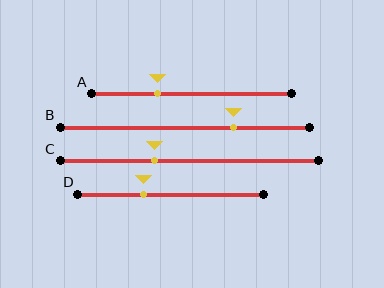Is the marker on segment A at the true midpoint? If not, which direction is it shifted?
No, the marker on segment A is shifted to the left by about 17% of the segment length.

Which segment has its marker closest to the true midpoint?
Segment C has its marker closest to the true midpoint.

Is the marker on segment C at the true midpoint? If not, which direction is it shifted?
No, the marker on segment C is shifted to the left by about 13% of the segment length.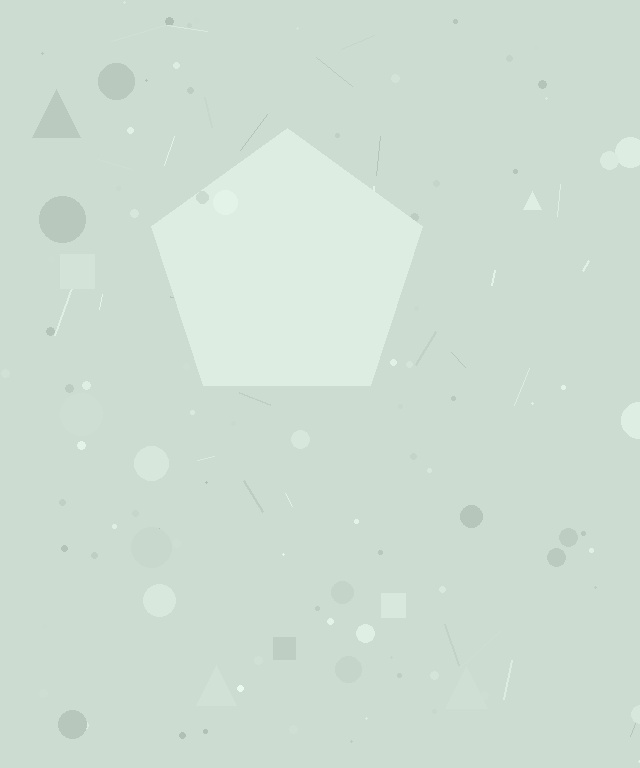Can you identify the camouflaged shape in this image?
The camouflaged shape is a pentagon.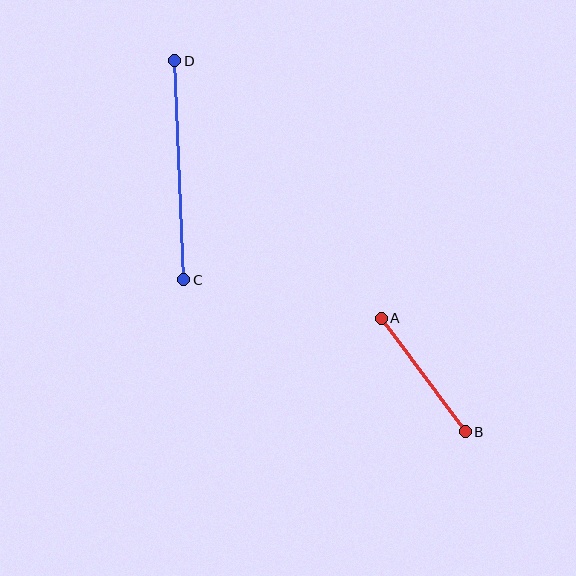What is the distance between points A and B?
The distance is approximately 141 pixels.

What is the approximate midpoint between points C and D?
The midpoint is at approximately (179, 170) pixels.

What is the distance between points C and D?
The distance is approximately 219 pixels.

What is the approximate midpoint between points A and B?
The midpoint is at approximately (423, 375) pixels.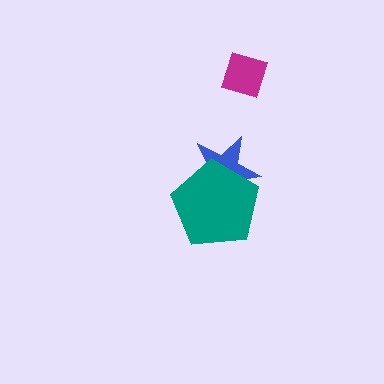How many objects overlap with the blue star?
1 object overlaps with the blue star.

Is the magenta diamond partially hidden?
No, no other shape covers it.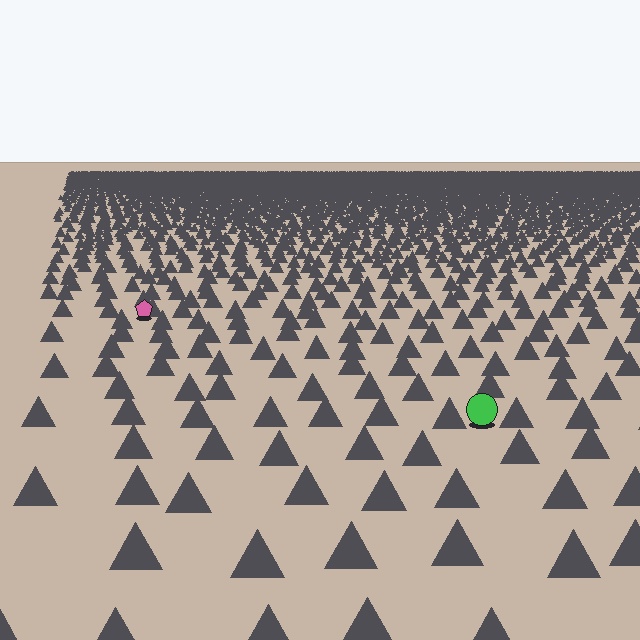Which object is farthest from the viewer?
The pink pentagon is farthest from the viewer. It appears smaller and the ground texture around it is denser.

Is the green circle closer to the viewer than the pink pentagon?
Yes. The green circle is closer — you can tell from the texture gradient: the ground texture is coarser near it.